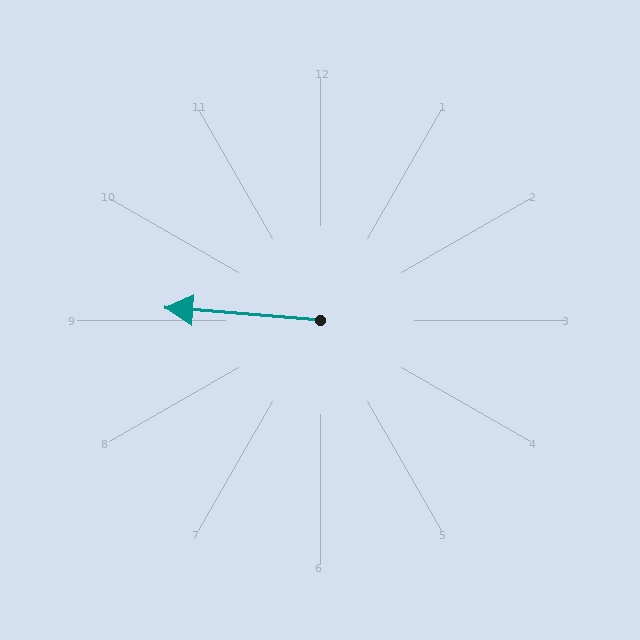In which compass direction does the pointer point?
West.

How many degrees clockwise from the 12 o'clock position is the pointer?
Approximately 275 degrees.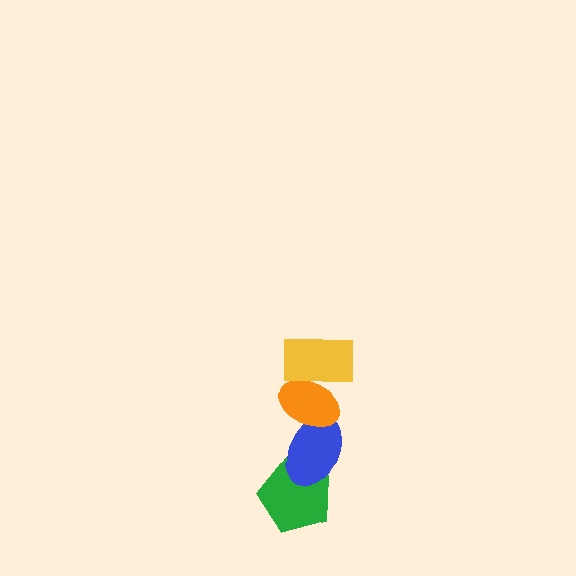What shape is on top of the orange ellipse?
The yellow rectangle is on top of the orange ellipse.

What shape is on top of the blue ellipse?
The orange ellipse is on top of the blue ellipse.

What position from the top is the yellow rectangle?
The yellow rectangle is 1st from the top.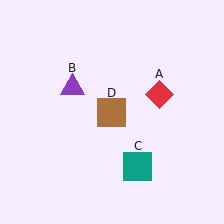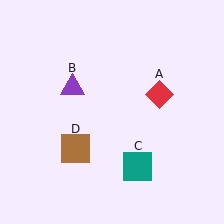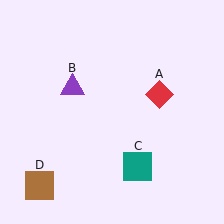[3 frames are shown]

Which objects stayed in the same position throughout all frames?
Red diamond (object A) and purple triangle (object B) and teal square (object C) remained stationary.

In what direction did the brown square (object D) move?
The brown square (object D) moved down and to the left.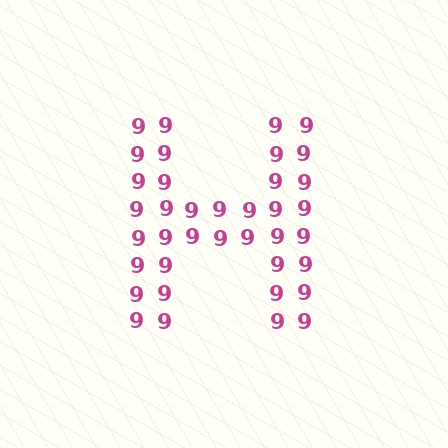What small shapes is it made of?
It is made of small digit 9's.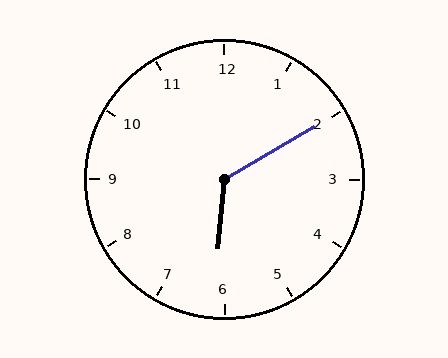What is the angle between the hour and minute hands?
Approximately 125 degrees.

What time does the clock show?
6:10.